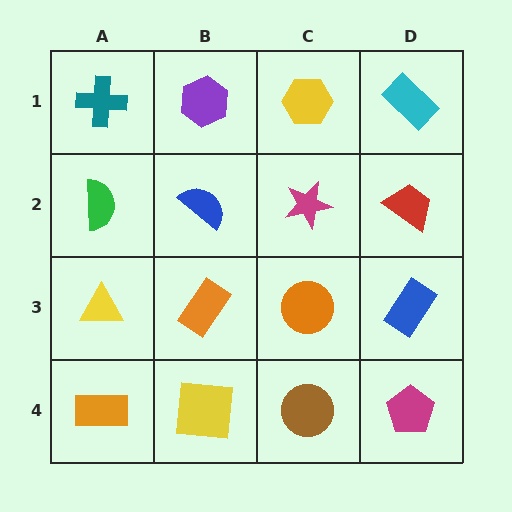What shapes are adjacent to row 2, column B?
A purple hexagon (row 1, column B), an orange rectangle (row 3, column B), a green semicircle (row 2, column A), a magenta star (row 2, column C).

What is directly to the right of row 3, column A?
An orange rectangle.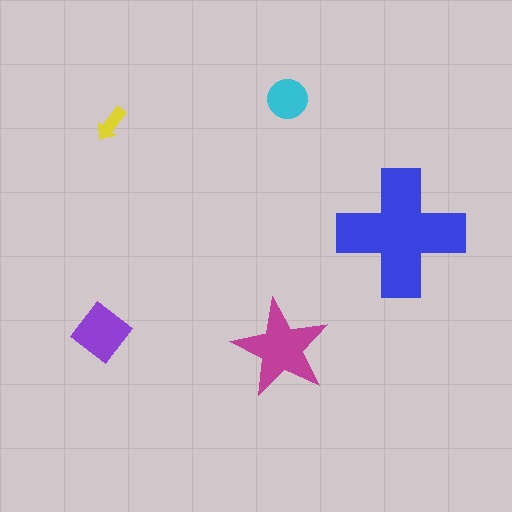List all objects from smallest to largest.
The yellow arrow, the cyan circle, the purple diamond, the magenta star, the blue cross.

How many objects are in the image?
There are 5 objects in the image.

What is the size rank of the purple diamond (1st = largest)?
3rd.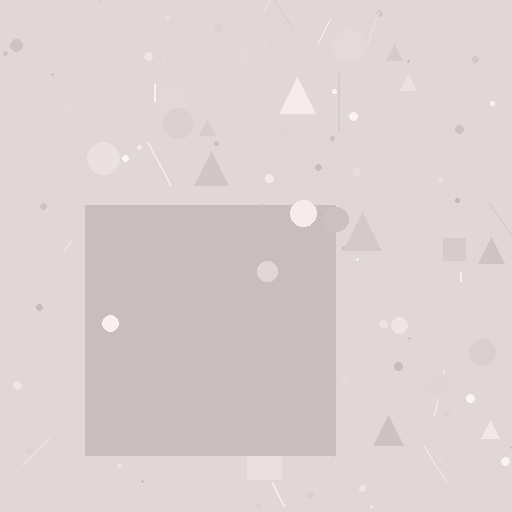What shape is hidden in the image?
A square is hidden in the image.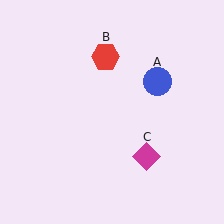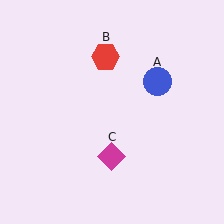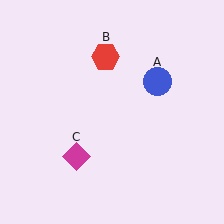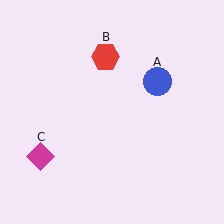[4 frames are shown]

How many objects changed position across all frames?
1 object changed position: magenta diamond (object C).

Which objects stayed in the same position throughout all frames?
Blue circle (object A) and red hexagon (object B) remained stationary.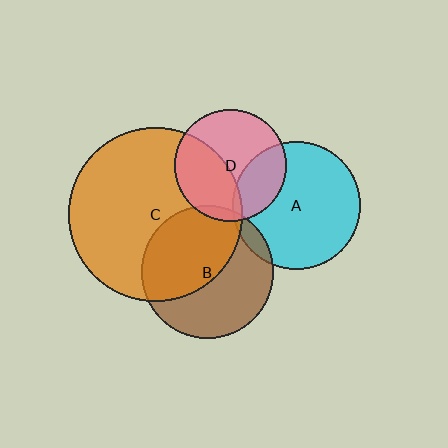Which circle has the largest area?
Circle C (orange).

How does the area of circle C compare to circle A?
Approximately 1.9 times.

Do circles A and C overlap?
Yes.